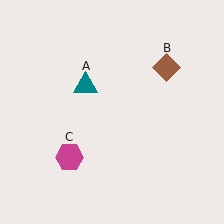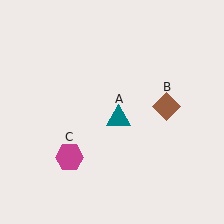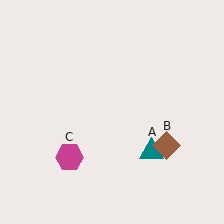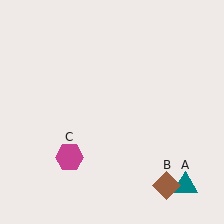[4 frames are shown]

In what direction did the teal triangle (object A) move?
The teal triangle (object A) moved down and to the right.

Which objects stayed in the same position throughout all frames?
Magenta hexagon (object C) remained stationary.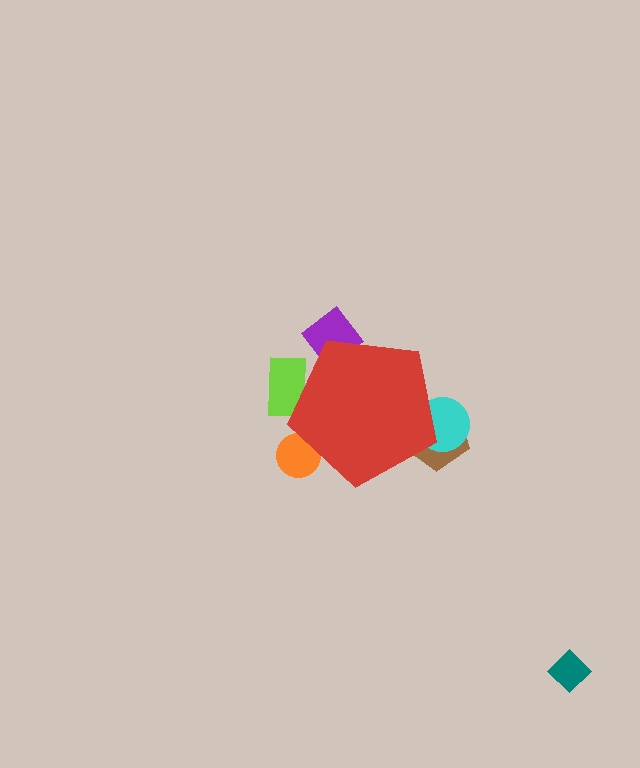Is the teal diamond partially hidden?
No, the teal diamond is fully visible.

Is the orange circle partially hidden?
Yes, the orange circle is partially hidden behind the red pentagon.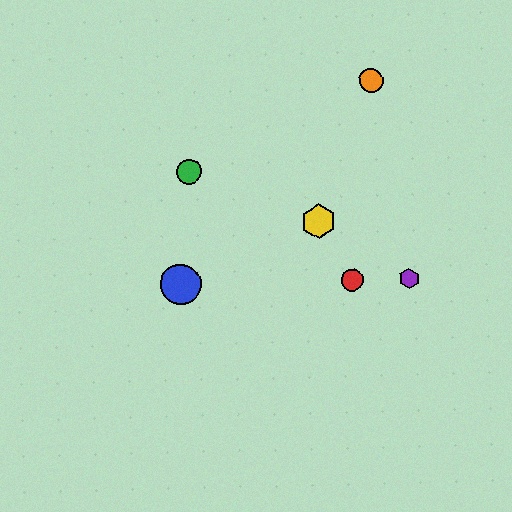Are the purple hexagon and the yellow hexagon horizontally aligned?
No, the purple hexagon is at y≈279 and the yellow hexagon is at y≈221.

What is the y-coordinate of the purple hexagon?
The purple hexagon is at y≈279.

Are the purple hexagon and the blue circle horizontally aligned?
Yes, both are at y≈279.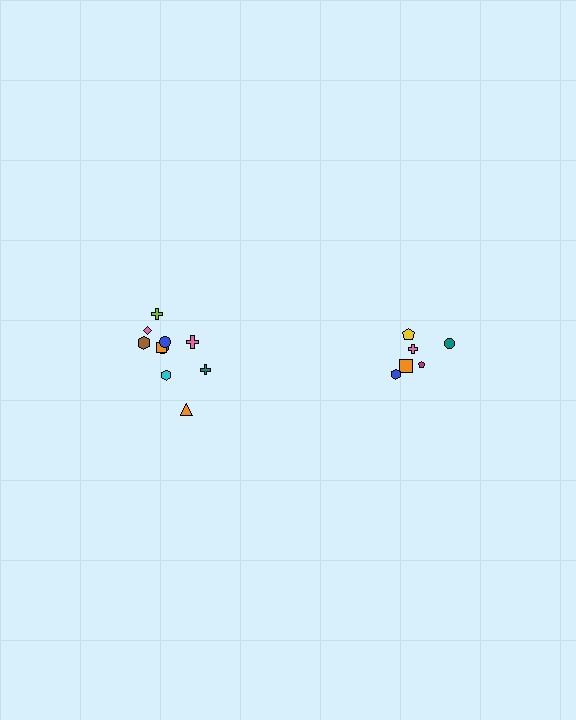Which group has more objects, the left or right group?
The left group.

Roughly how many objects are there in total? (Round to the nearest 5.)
Roughly 15 objects in total.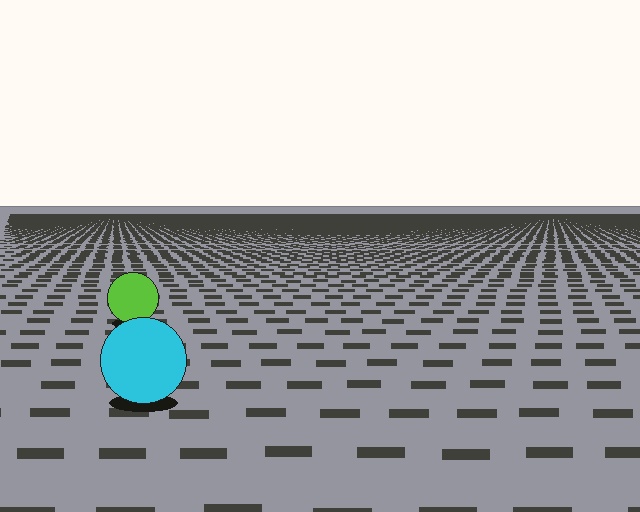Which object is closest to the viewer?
The cyan circle is closest. The texture marks near it are larger and more spread out.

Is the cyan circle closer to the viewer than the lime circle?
Yes. The cyan circle is closer — you can tell from the texture gradient: the ground texture is coarser near it.